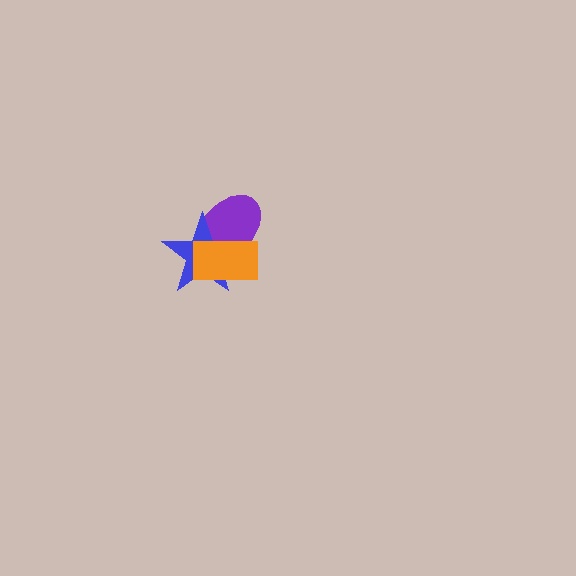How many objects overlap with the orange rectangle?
2 objects overlap with the orange rectangle.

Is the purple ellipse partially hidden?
Yes, it is partially covered by another shape.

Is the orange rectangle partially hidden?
No, no other shape covers it.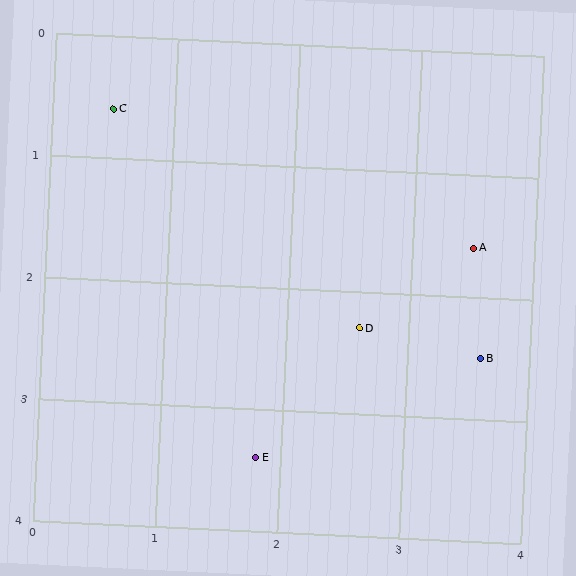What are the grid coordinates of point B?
Point B is at approximately (3.6, 2.5).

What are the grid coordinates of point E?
Point E is at approximately (1.8, 3.4).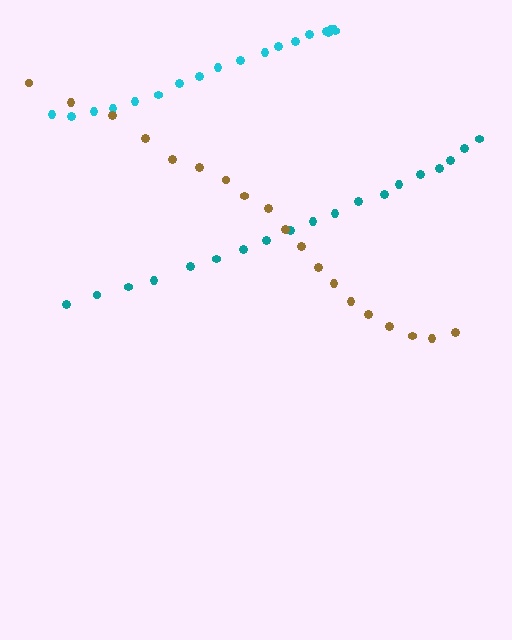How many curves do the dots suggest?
There are 3 distinct paths.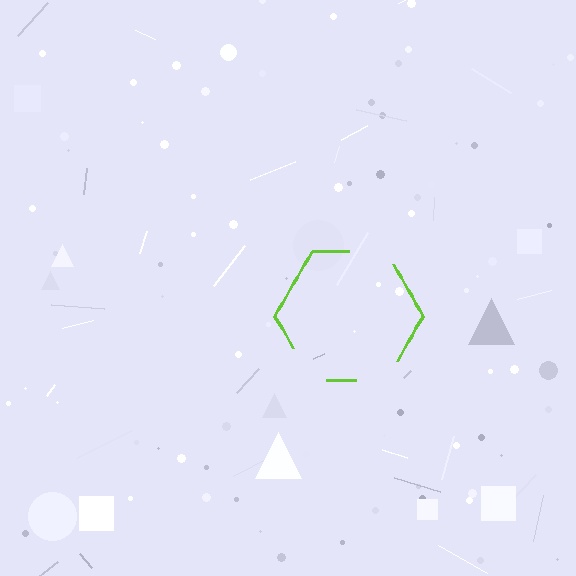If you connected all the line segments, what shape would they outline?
They would outline a hexagon.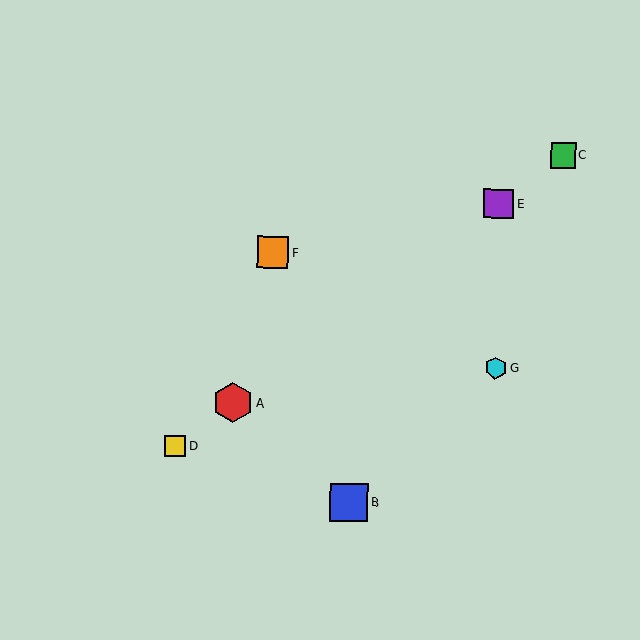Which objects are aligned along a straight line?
Objects A, C, D, E are aligned along a straight line.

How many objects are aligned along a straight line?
4 objects (A, C, D, E) are aligned along a straight line.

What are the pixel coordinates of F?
Object F is at (273, 252).